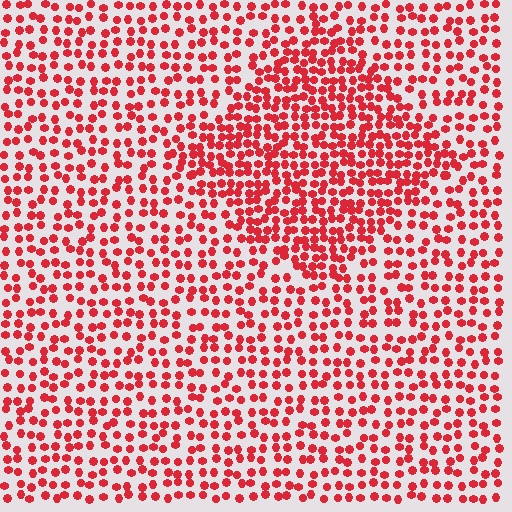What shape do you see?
I see a diamond.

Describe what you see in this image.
The image contains small red elements arranged at two different densities. A diamond-shaped region is visible where the elements are more densely packed than the surrounding area.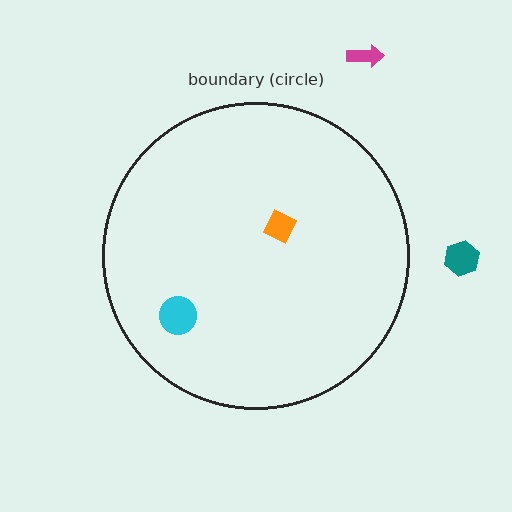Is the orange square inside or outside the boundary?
Inside.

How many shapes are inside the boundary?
2 inside, 2 outside.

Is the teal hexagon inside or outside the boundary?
Outside.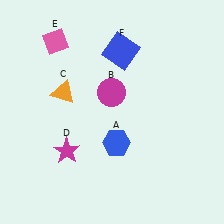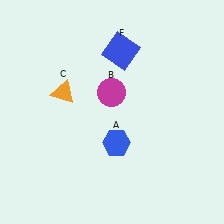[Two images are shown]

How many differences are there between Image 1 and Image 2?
There are 2 differences between the two images.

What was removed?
The magenta star (D), the pink diamond (E) were removed in Image 2.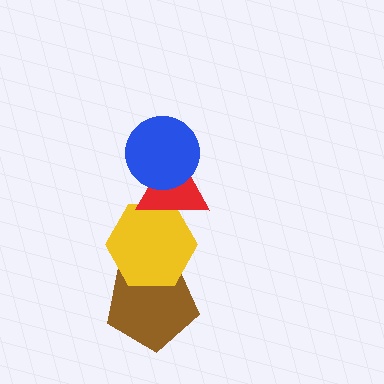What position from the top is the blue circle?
The blue circle is 1st from the top.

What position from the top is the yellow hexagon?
The yellow hexagon is 3rd from the top.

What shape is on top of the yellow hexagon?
The red triangle is on top of the yellow hexagon.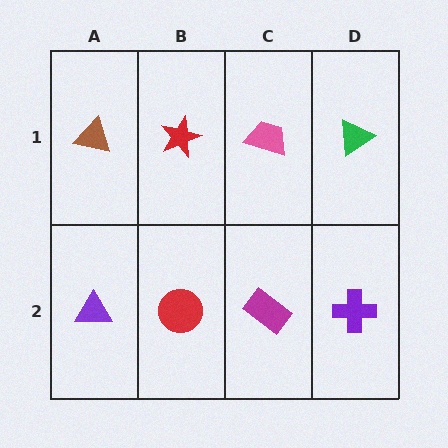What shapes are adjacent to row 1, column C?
A magenta rectangle (row 2, column C), a red star (row 1, column B), a green triangle (row 1, column D).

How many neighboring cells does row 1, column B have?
3.